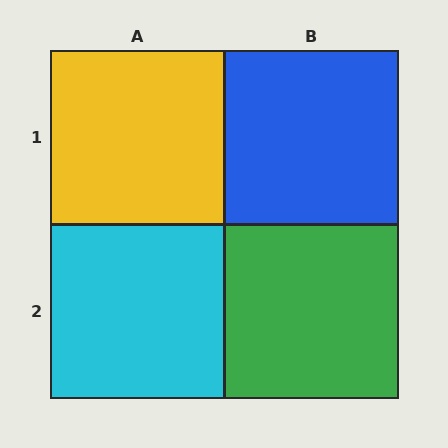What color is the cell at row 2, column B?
Green.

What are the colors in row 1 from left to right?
Yellow, blue.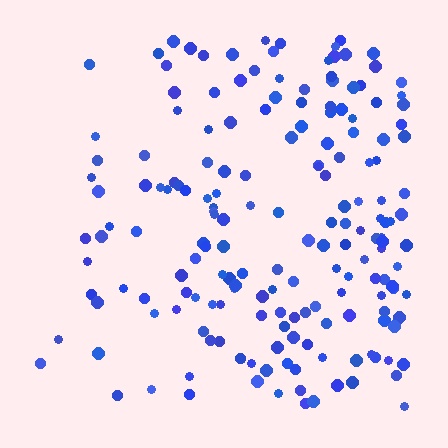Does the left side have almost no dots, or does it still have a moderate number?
Still a moderate number, just noticeably fewer than the right.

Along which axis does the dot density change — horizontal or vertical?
Horizontal.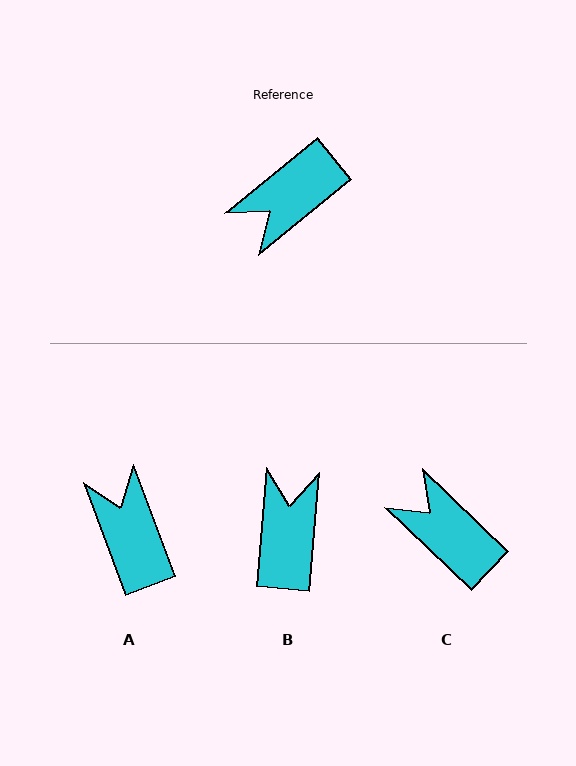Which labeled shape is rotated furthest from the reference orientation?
B, about 134 degrees away.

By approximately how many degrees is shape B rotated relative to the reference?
Approximately 134 degrees clockwise.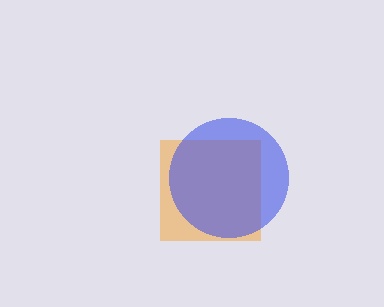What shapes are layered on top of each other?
The layered shapes are: an orange square, a blue circle.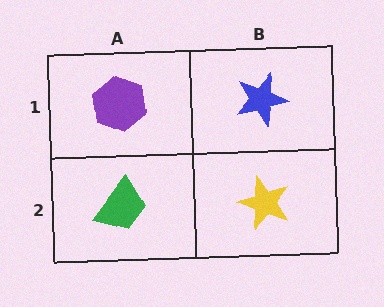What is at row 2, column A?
A green trapezoid.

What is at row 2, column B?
A yellow star.